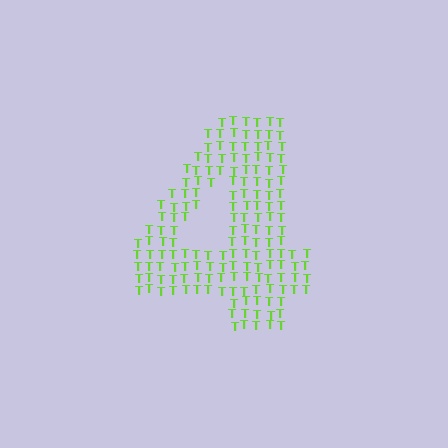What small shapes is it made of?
It is made of small letter T's.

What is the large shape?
The large shape is the digit 4.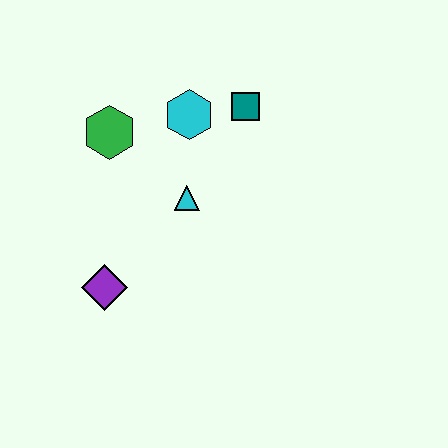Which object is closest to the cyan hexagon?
The teal square is closest to the cyan hexagon.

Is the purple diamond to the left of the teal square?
Yes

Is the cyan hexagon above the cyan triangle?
Yes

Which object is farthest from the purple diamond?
The teal square is farthest from the purple diamond.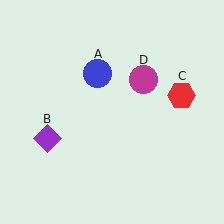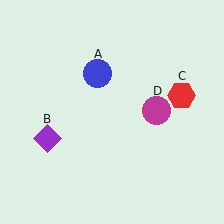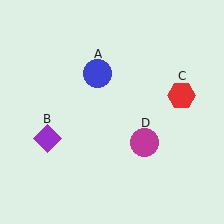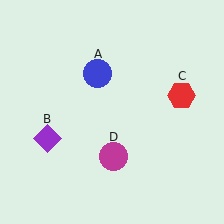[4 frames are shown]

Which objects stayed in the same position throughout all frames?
Blue circle (object A) and purple diamond (object B) and red hexagon (object C) remained stationary.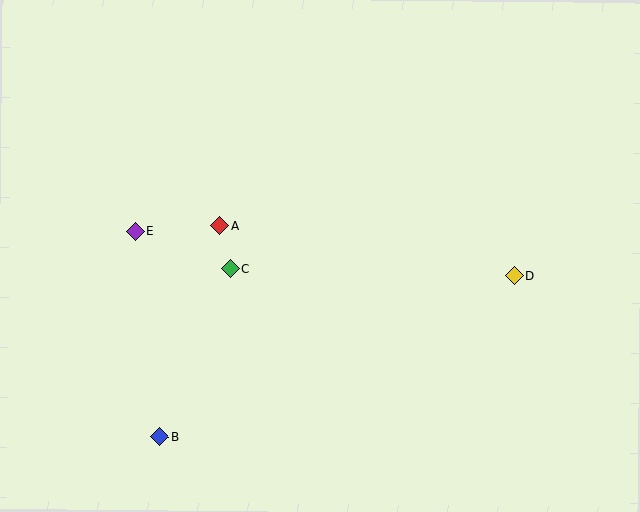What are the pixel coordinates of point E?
Point E is at (136, 231).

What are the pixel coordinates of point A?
Point A is at (220, 226).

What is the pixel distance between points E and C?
The distance between E and C is 101 pixels.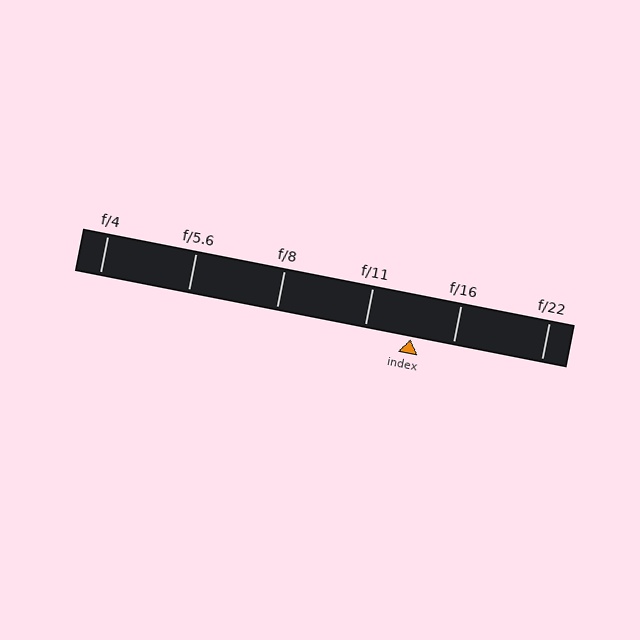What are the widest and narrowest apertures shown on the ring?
The widest aperture shown is f/4 and the narrowest is f/22.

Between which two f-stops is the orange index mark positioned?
The index mark is between f/11 and f/16.